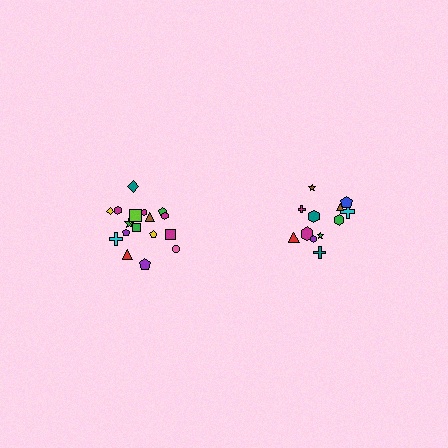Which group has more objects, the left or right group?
The left group.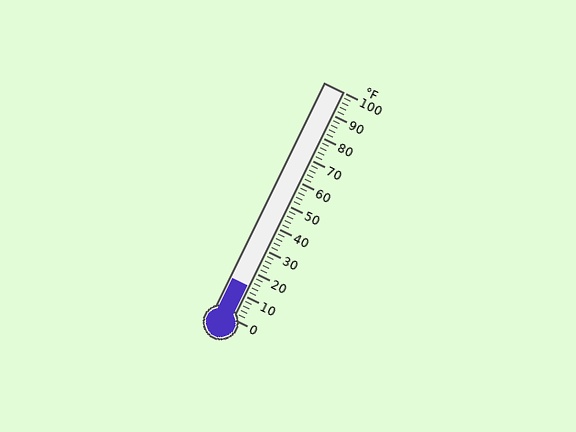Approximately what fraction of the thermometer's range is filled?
The thermometer is filled to approximately 15% of its range.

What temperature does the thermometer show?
The thermometer shows approximately 14°F.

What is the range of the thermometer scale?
The thermometer scale ranges from 0°F to 100°F.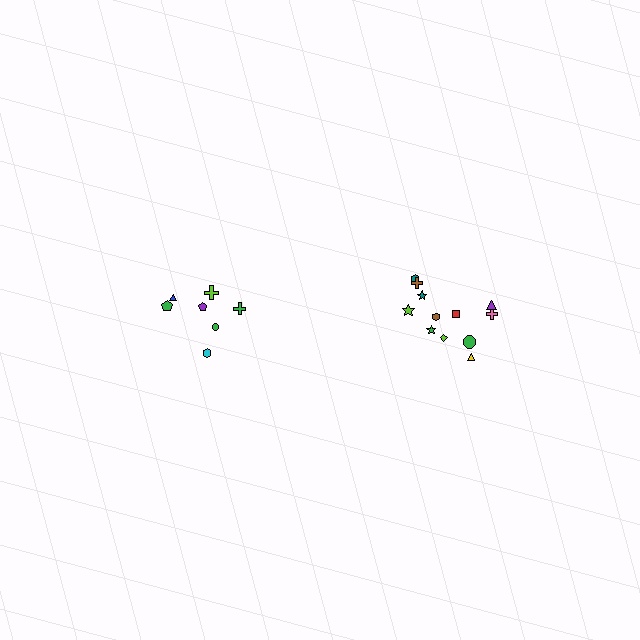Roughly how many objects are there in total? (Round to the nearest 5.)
Roughly 20 objects in total.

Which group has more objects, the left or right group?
The right group.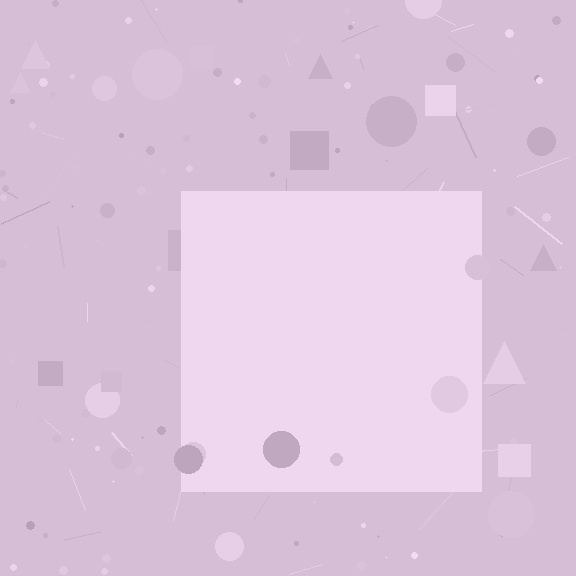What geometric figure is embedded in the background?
A square is embedded in the background.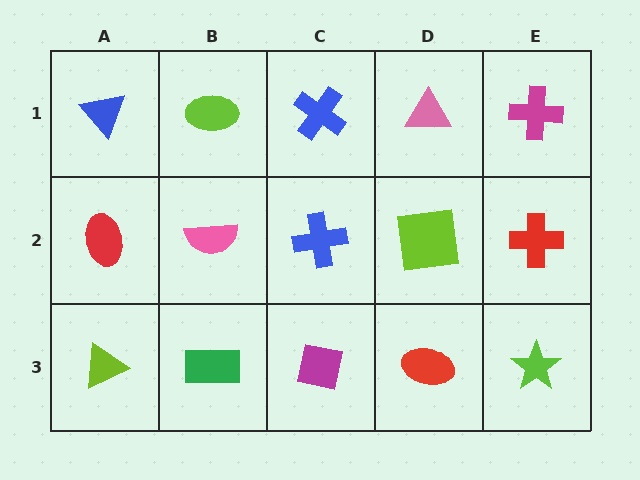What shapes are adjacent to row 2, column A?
A blue triangle (row 1, column A), a lime triangle (row 3, column A), a pink semicircle (row 2, column B).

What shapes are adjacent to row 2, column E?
A magenta cross (row 1, column E), a lime star (row 3, column E), a lime square (row 2, column D).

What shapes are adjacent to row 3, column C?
A blue cross (row 2, column C), a green rectangle (row 3, column B), a red ellipse (row 3, column D).